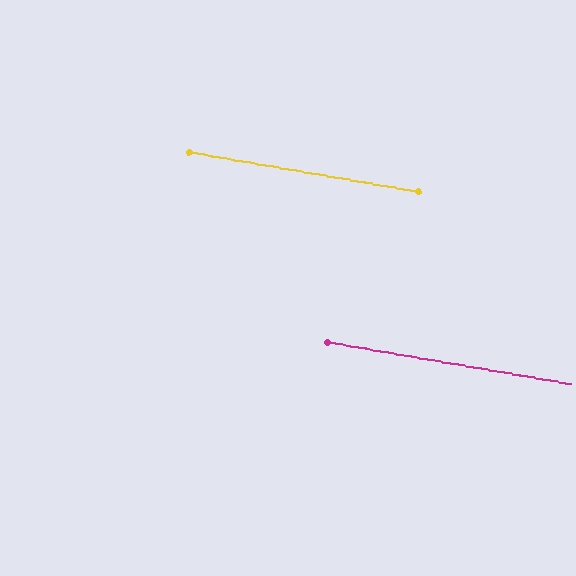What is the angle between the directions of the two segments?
Approximately 0 degrees.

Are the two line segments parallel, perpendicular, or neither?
Parallel — their directions differ by only 0.2°.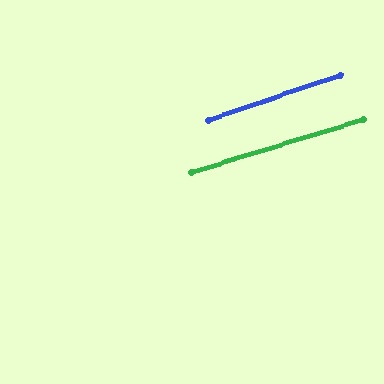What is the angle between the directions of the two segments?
Approximately 2 degrees.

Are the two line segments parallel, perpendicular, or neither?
Parallel — their directions differ by only 1.9°.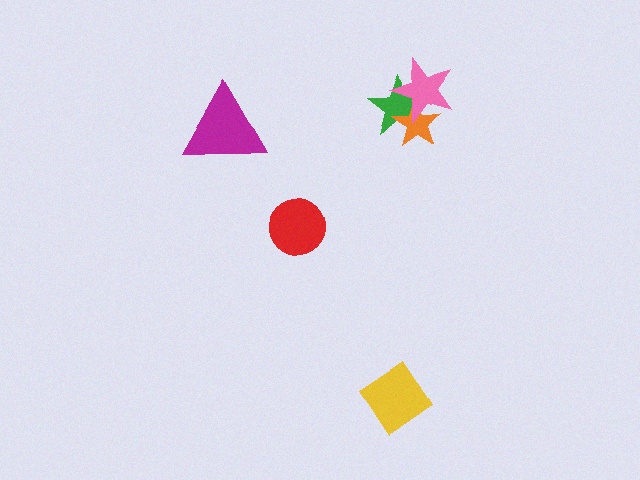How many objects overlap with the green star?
2 objects overlap with the green star.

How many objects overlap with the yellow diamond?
0 objects overlap with the yellow diamond.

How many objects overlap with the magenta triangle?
0 objects overlap with the magenta triangle.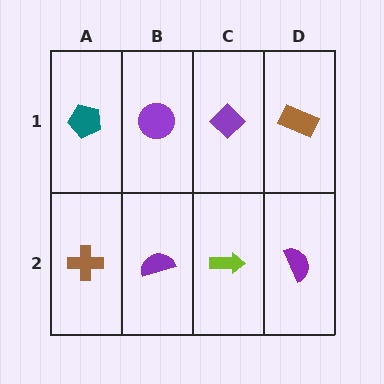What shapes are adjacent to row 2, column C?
A purple diamond (row 1, column C), a purple semicircle (row 2, column B), a purple semicircle (row 2, column D).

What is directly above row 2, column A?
A teal pentagon.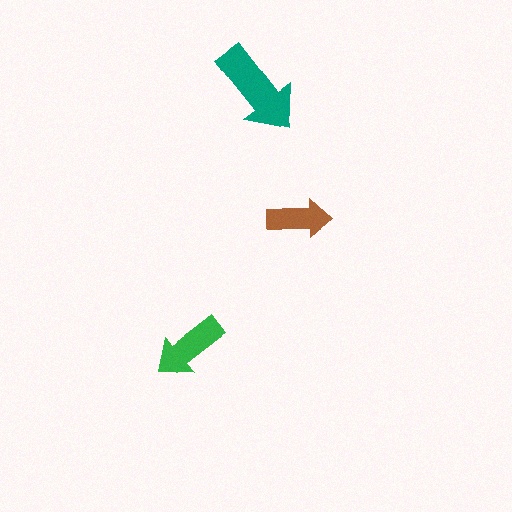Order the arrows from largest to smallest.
the teal one, the green one, the brown one.